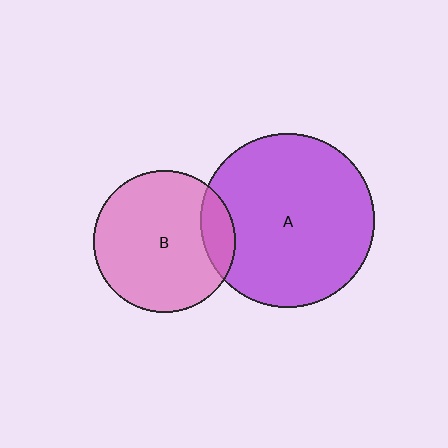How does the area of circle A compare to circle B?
Approximately 1.5 times.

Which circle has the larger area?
Circle A (purple).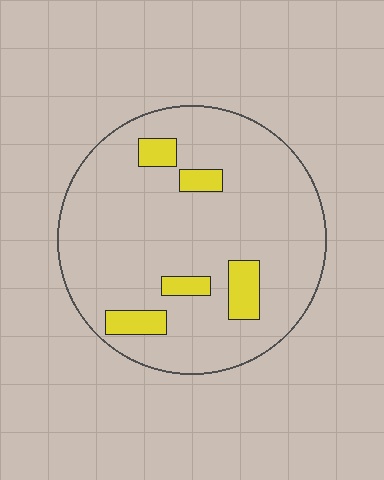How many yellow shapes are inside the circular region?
5.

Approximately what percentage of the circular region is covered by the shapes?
Approximately 10%.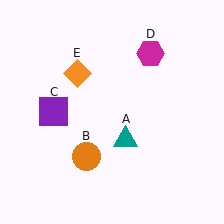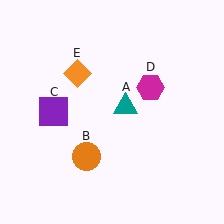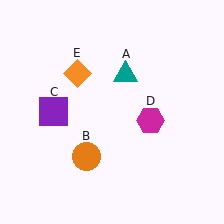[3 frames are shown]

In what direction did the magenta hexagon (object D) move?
The magenta hexagon (object D) moved down.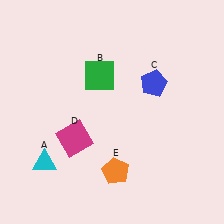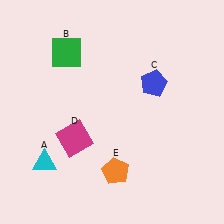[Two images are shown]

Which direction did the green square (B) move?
The green square (B) moved left.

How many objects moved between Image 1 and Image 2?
1 object moved between the two images.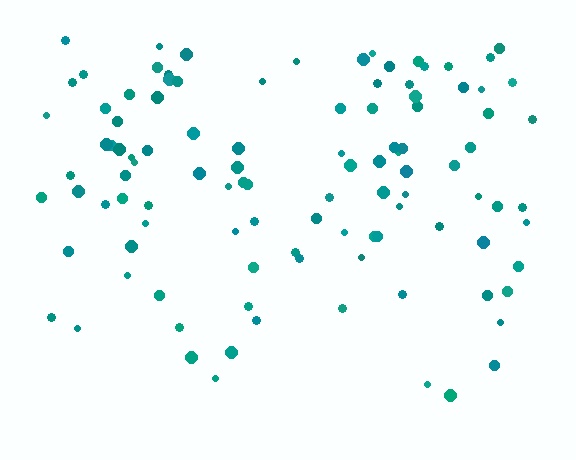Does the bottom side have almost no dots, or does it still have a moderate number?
Still a moderate number, just noticeably fewer than the top.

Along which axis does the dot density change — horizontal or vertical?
Vertical.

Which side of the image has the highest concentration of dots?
The top.